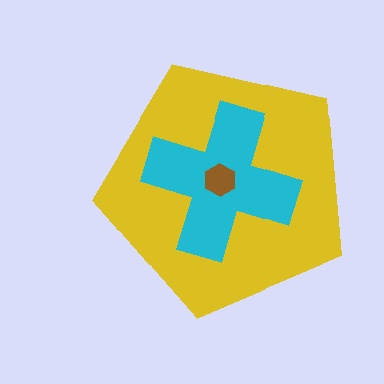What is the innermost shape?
The brown hexagon.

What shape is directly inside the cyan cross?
The brown hexagon.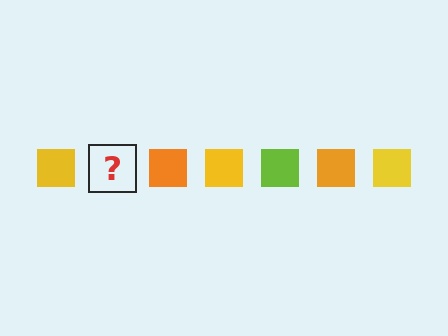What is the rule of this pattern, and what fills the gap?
The rule is that the pattern cycles through yellow, lime, orange squares. The gap should be filled with a lime square.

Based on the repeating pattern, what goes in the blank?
The blank should be a lime square.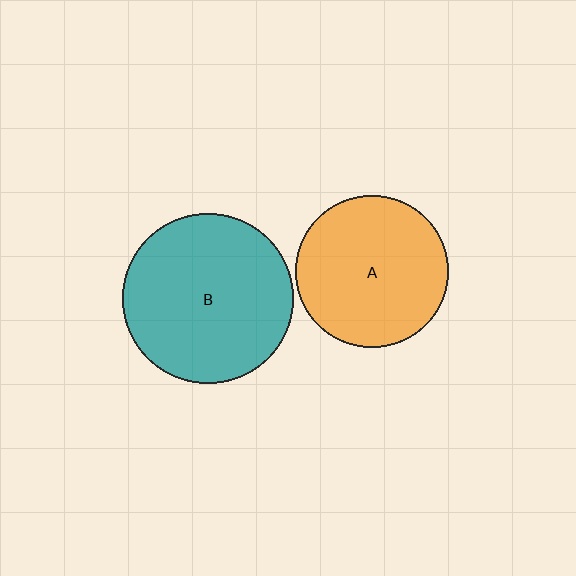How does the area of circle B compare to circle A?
Approximately 1.2 times.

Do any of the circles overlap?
No, none of the circles overlap.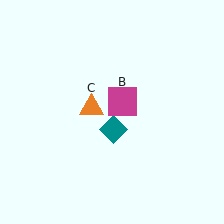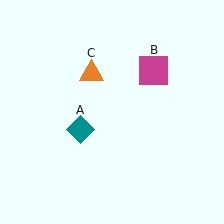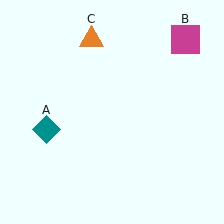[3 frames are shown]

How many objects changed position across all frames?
3 objects changed position: teal diamond (object A), magenta square (object B), orange triangle (object C).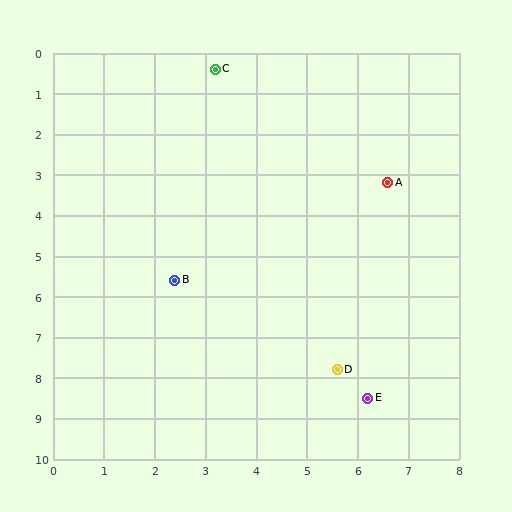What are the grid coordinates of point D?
Point D is at approximately (5.6, 7.8).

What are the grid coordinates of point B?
Point B is at approximately (2.4, 5.6).